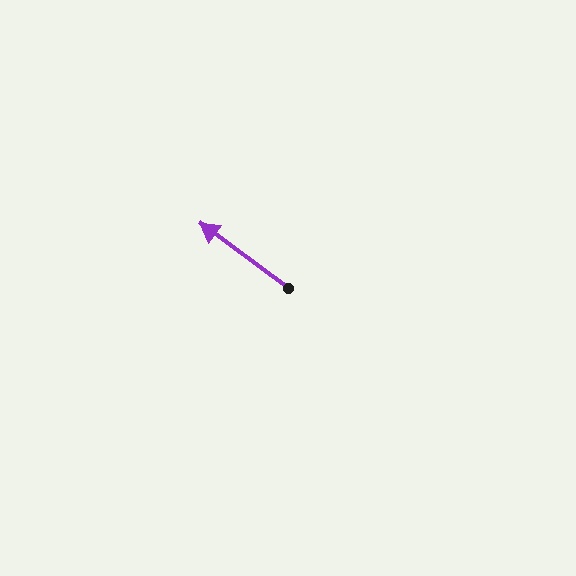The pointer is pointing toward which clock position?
Roughly 10 o'clock.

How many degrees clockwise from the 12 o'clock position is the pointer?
Approximately 306 degrees.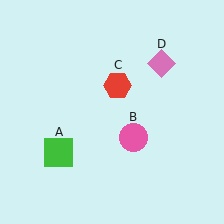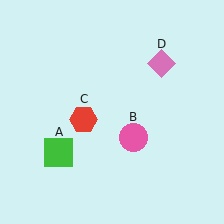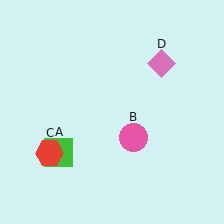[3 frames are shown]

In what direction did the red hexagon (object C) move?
The red hexagon (object C) moved down and to the left.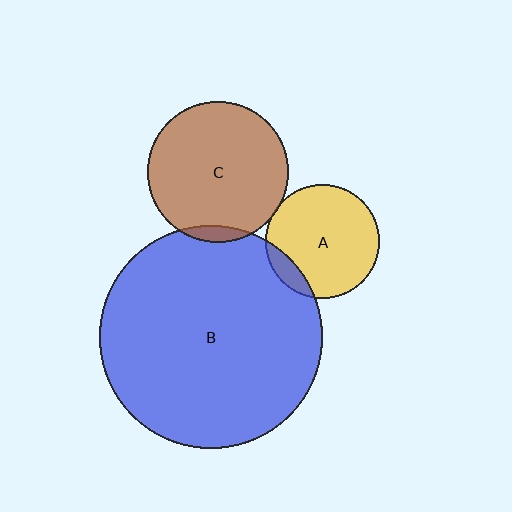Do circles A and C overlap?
Yes.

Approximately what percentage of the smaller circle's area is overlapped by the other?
Approximately 5%.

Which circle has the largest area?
Circle B (blue).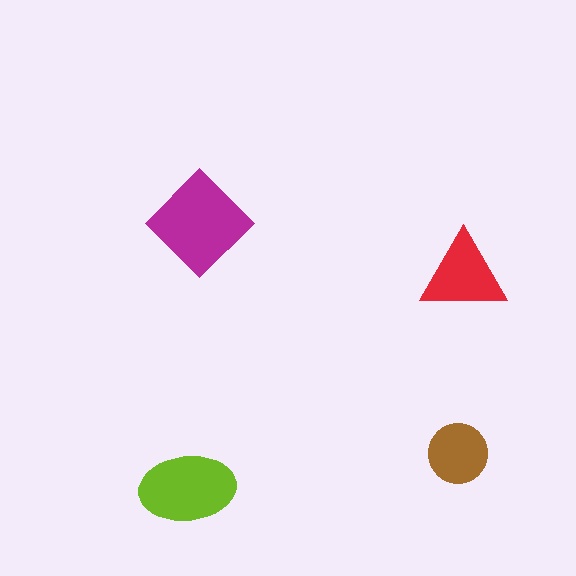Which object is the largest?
The magenta diamond.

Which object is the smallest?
The brown circle.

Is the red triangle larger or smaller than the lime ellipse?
Smaller.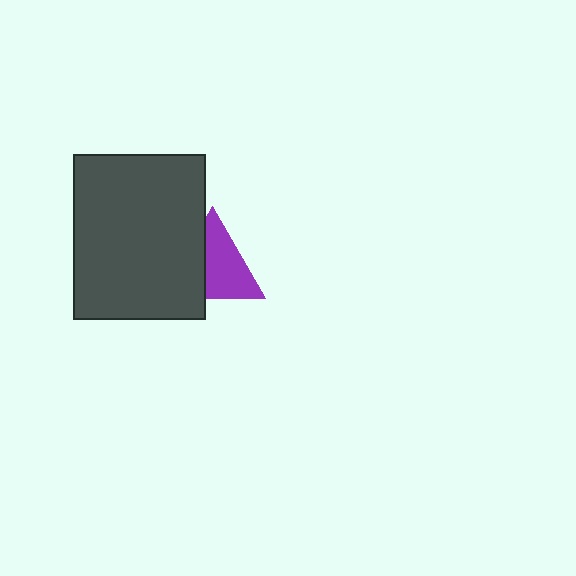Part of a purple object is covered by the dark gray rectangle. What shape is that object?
It is a triangle.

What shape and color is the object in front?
The object in front is a dark gray rectangle.